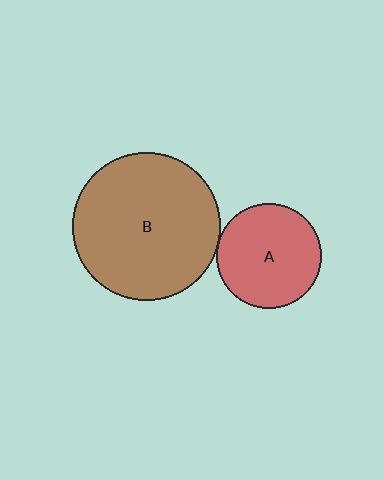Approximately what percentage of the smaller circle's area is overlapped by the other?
Approximately 5%.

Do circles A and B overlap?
Yes.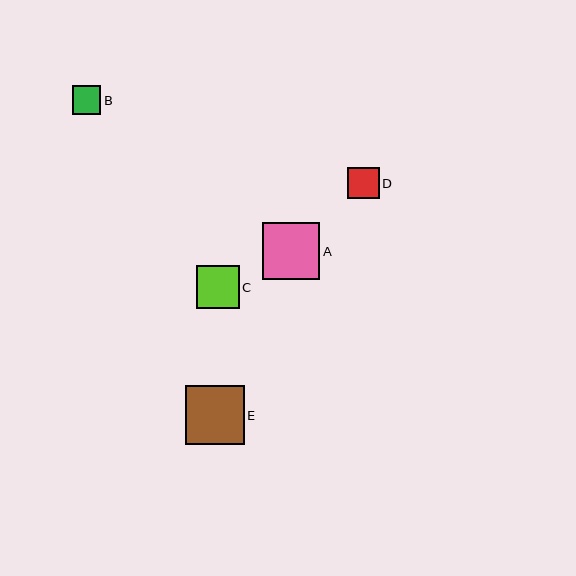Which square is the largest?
Square E is the largest with a size of approximately 59 pixels.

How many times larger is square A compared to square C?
Square A is approximately 1.3 times the size of square C.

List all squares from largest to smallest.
From largest to smallest: E, A, C, D, B.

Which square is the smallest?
Square B is the smallest with a size of approximately 28 pixels.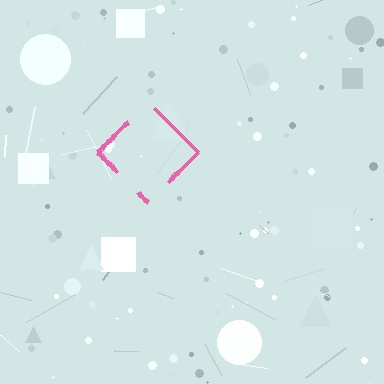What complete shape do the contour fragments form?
The contour fragments form a diamond.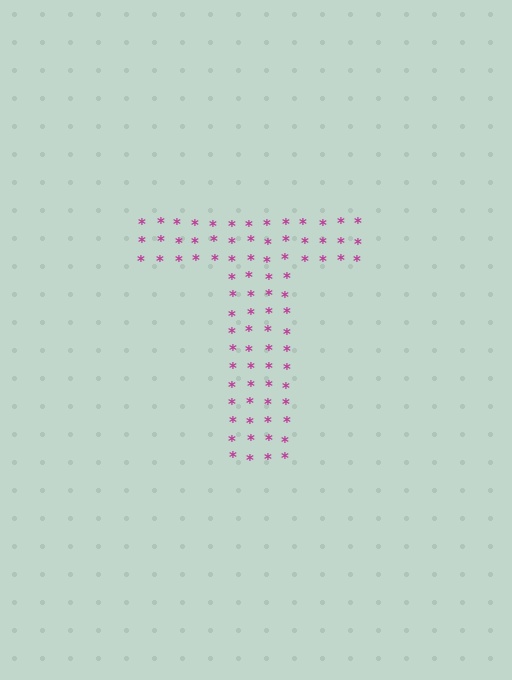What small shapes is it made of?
It is made of small asterisks.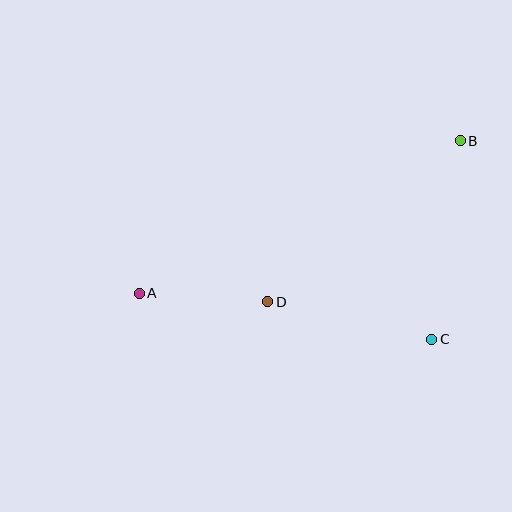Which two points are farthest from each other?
Points A and B are farthest from each other.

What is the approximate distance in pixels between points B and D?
The distance between B and D is approximately 251 pixels.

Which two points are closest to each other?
Points A and D are closest to each other.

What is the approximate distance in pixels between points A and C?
The distance between A and C is approximately 296 pixels.